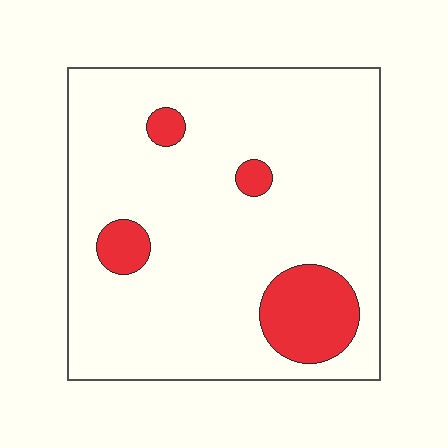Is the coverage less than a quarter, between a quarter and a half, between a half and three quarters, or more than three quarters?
Less than a quarter.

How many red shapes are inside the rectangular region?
4.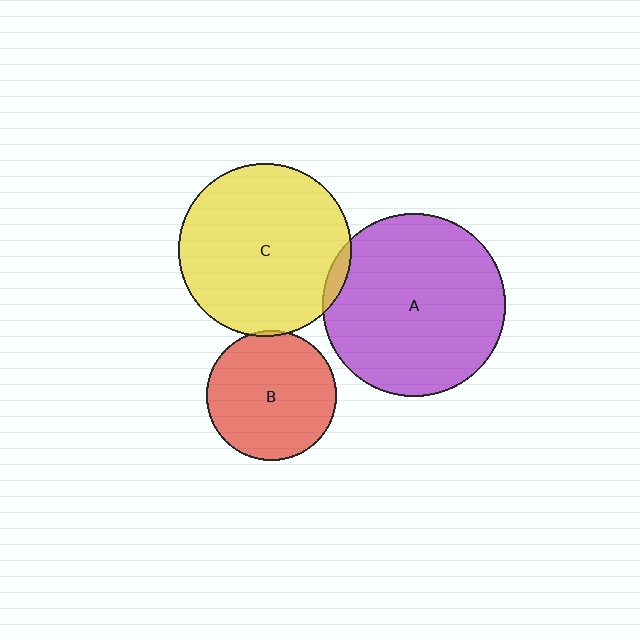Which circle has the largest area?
Circle A (purple).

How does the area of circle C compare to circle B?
Approximately 1.8 times.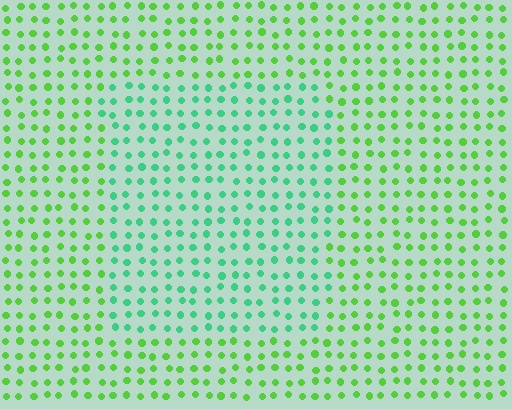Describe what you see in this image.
The image is filled with small lime elements in a uniform arrangement. A rectangle-shaped region is visible where the elements are tinted to a slightly different hue, forming a subtle color boundary.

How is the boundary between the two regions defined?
The boundary is defined purely by a slight shift in hue (about 39 degrees). Spacing, size, and orientation are identical on both sides.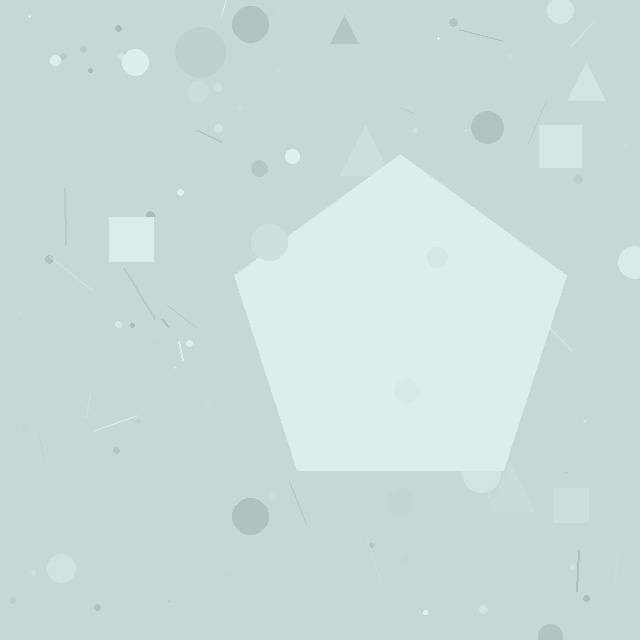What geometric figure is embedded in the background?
A pentagon is embedded in the background.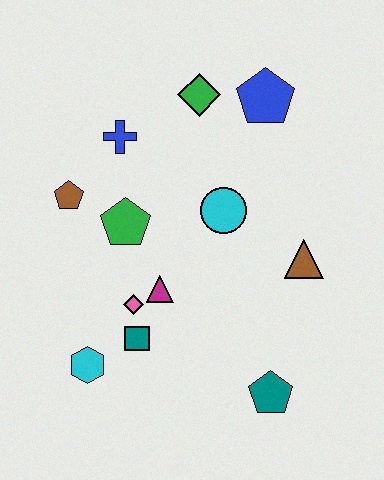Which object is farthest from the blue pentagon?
The cyan hexagon is farthest from the blue pentagon.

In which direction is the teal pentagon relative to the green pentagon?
The teal pentagon is below the green pentagon.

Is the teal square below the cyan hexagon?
No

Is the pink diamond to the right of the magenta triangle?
No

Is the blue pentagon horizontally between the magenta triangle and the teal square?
No